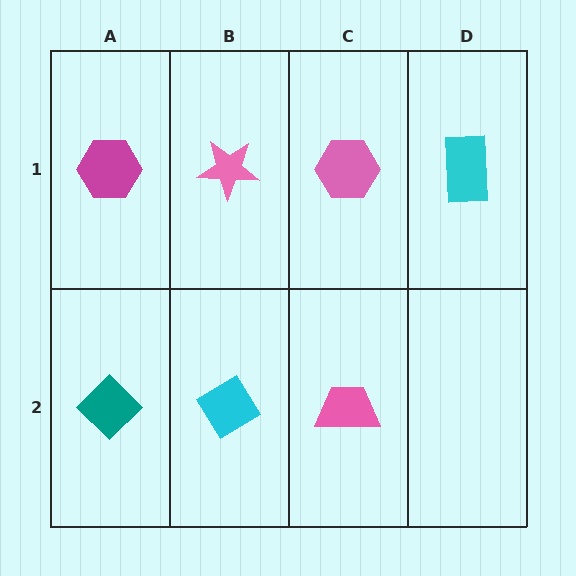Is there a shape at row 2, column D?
No, that cell is empty.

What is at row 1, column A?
A magenta hexagon.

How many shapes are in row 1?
4 shapes.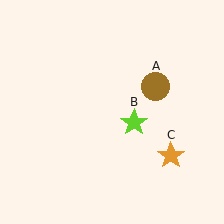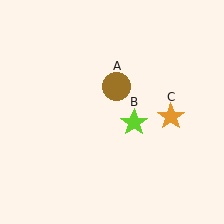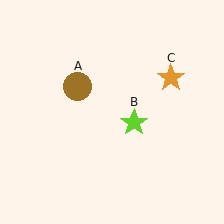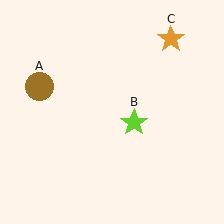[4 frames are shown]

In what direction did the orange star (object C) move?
The orange star (object C) moved up.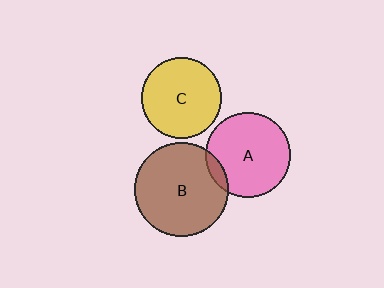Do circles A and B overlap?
Yes.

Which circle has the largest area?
Circle B (brown).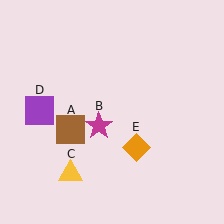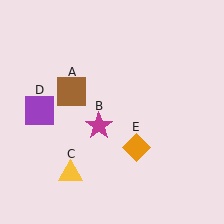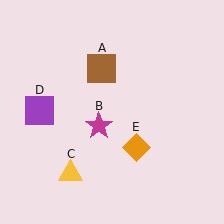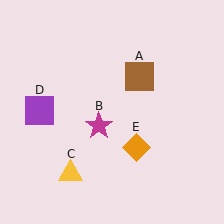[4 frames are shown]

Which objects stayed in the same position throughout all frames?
Magenta star (object B) and yellow triangle (object C) and purple square (object D) and orange diamond (object E) remained stationary.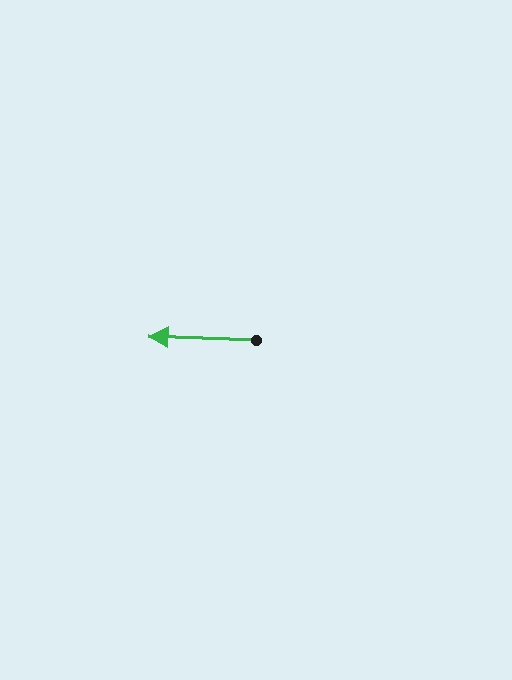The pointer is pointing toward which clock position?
Roughly 9 o'clock.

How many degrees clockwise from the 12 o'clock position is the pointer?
Approximately 272 degrees.